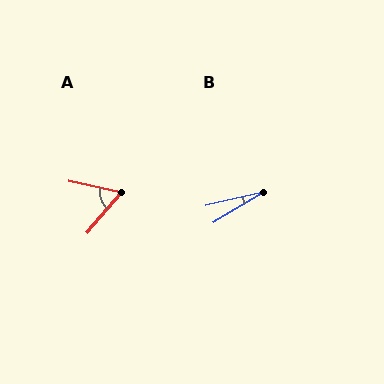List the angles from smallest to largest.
B (17°), A (62°).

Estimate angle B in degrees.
Approximately 17 degrees.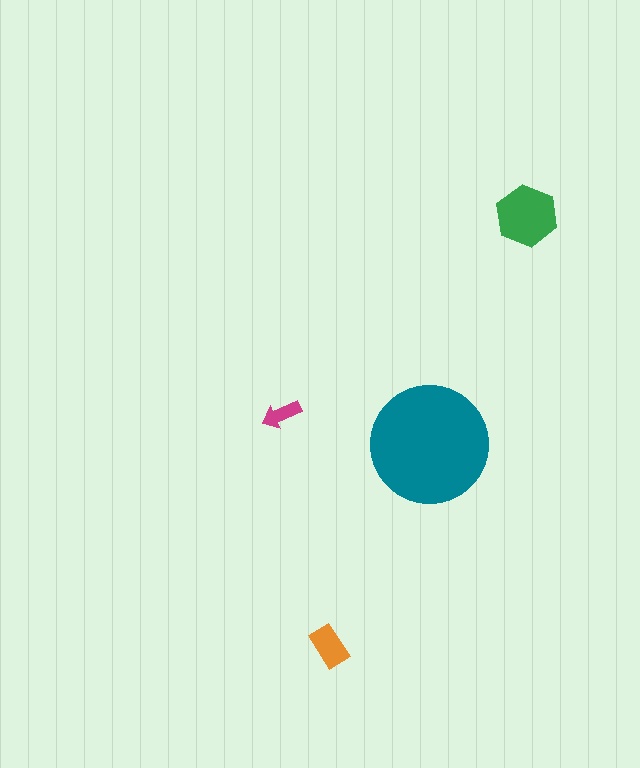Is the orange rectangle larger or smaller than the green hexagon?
Smaller.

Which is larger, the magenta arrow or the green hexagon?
The green hexagon.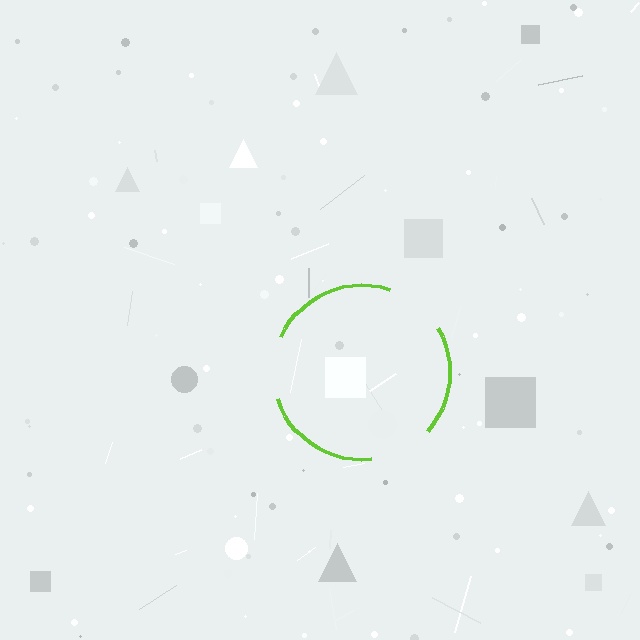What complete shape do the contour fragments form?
The contour fragments form a circle.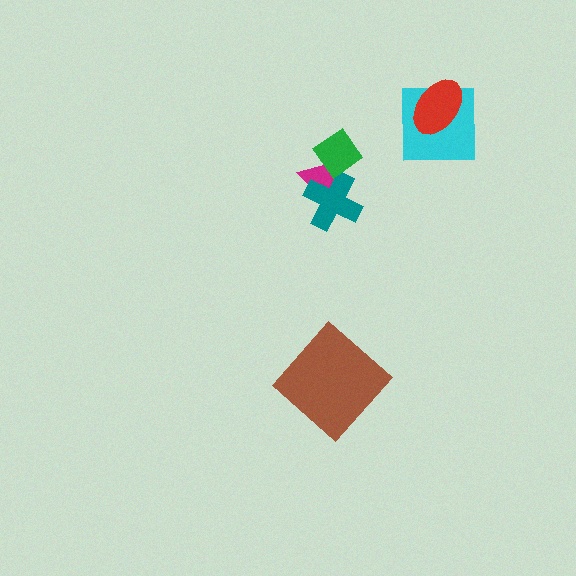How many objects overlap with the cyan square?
1 object overlaps with the cyan square.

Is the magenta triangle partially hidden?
Yes, it is partially covered by another shape.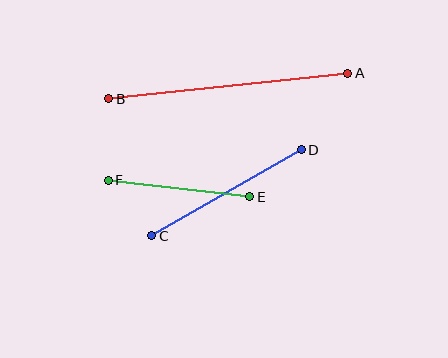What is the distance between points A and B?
The distance is approximately 240 pixels.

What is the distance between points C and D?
The distance is approximately 172 pixels.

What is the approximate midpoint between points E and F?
The midpoint is at approximately (179, 188) pixels.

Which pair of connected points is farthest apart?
Points A and B are farthest apart.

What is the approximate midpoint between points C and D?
The midpoint is at approximately (227, 193) pixels.